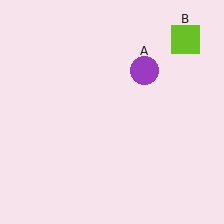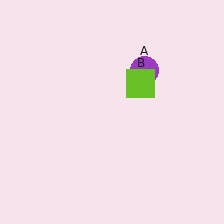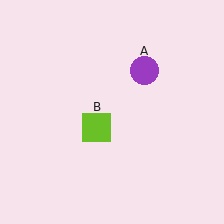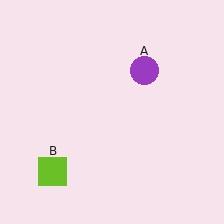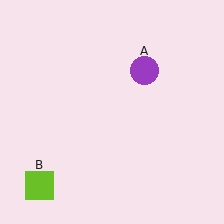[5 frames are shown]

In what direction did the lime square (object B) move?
The lime square (object B) moved down and to the left.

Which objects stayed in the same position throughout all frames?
Purple circle (object A) remained stationary.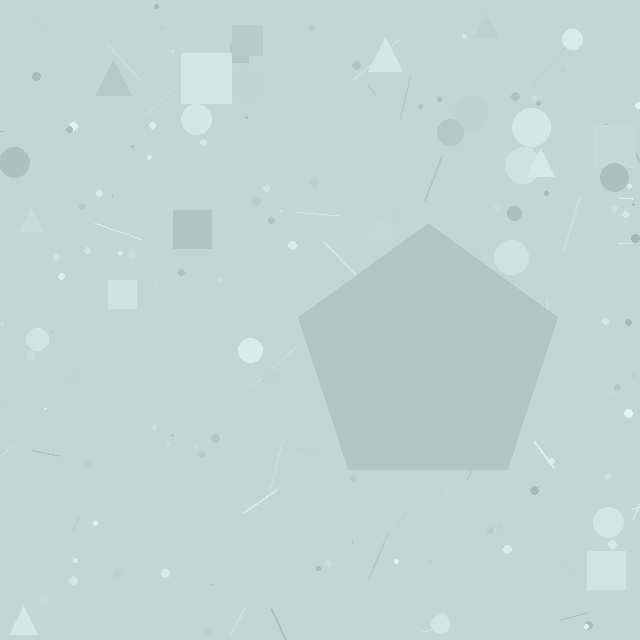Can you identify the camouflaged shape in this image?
The camouflaged shape is a pentagon.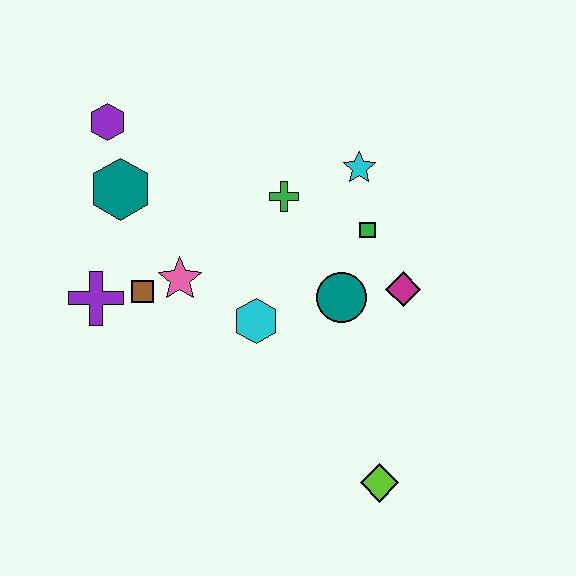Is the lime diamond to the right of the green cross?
Yes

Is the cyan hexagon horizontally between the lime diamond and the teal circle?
No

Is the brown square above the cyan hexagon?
Yes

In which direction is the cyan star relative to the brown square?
The cyan star is to the right of the brown square.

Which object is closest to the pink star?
The brown square is closest to the pink star.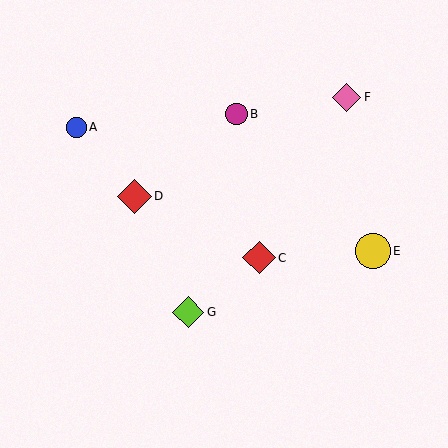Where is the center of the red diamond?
The center of the red diamond is at (259, 258).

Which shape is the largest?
The yellow circle (labeled E) is the largest.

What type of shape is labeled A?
Shape A is a blue circle.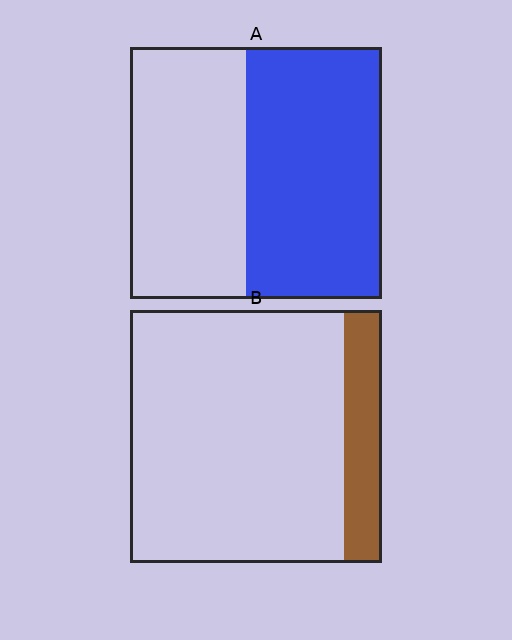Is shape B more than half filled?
No.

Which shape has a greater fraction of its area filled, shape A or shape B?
Shape A.